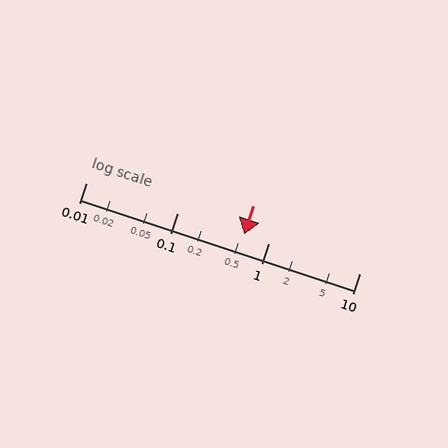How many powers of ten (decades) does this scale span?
The scale spans 3 decades, from 0.01 to 10.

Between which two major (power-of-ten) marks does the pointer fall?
The pointer is between 0.1 and 1.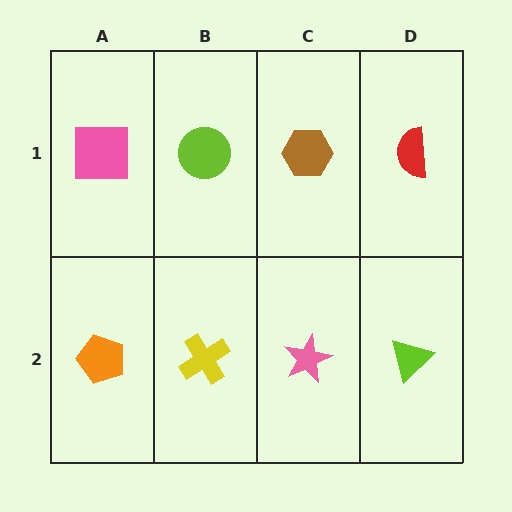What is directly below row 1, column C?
A pink star.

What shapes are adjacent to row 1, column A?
An orange pentagon (row 2, column A), a lime circle (row 1, column B).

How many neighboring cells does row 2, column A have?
2.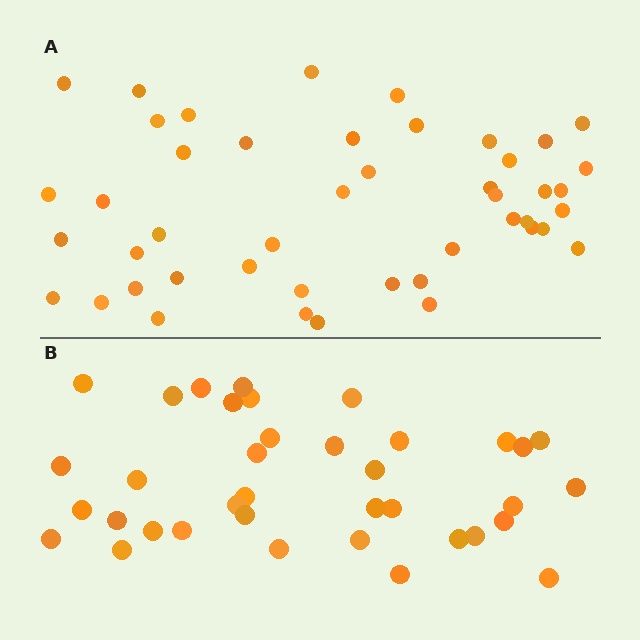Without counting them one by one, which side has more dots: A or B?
Region A (the top region) has more dots.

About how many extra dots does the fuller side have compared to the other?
Region A has roughly 8 or so more dots than region B.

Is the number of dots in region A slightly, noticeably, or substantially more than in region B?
Region A has only slightly more — the two regions are fairly close. The ratio is roughly 1.2 to 1.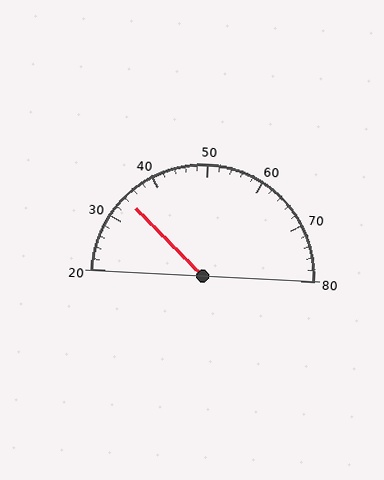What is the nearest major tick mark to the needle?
The nearest major tick mark is 30.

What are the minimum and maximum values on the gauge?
The gauge ranges from 20 to 80.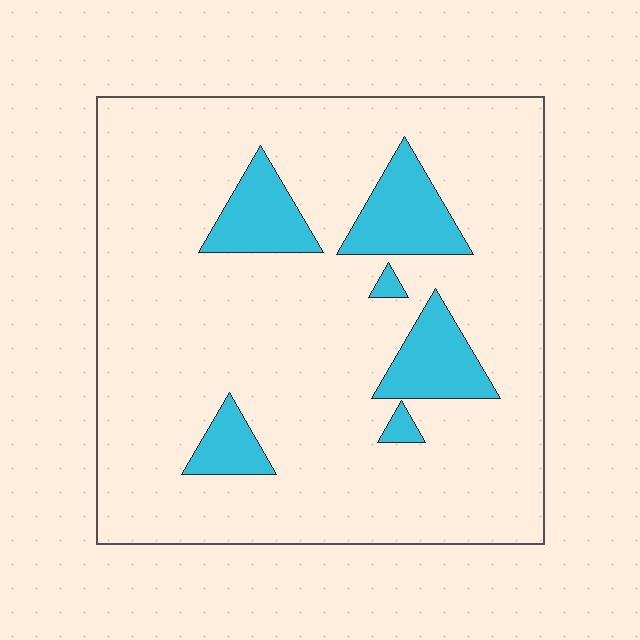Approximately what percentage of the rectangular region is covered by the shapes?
Approximately 15%.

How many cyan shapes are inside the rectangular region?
6.